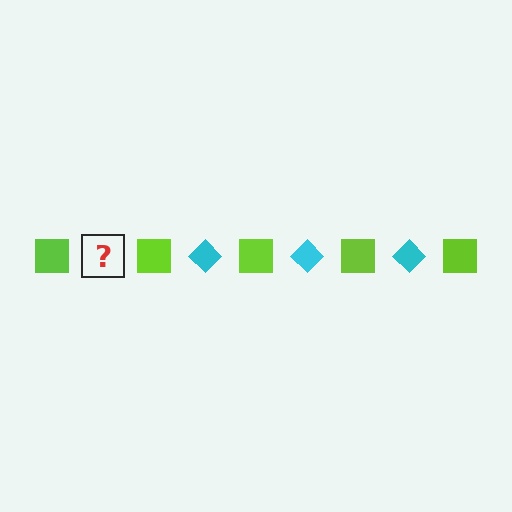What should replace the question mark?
The question mark should be replaced with a cyan diamond.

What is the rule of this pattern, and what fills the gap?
The rule is that the pattern alternates between lime square and cyan diamond. The gap should be filled with a cyan diamond.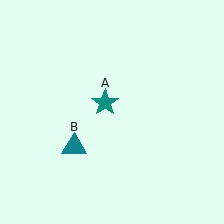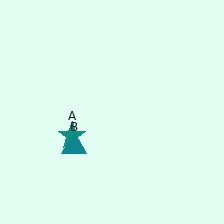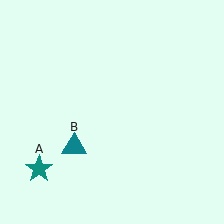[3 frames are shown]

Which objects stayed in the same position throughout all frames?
Teal triangle (object B) remained stationary.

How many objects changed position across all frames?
1 object changed position: teal star (object A).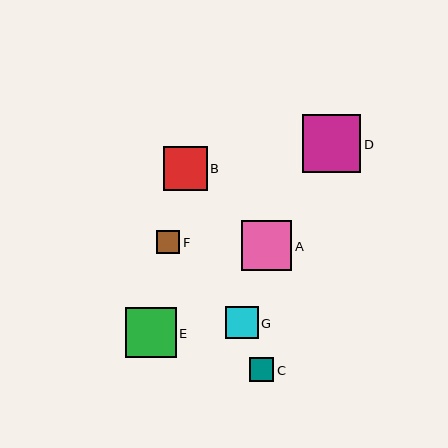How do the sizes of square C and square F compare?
Square C and square F are approximately the same size.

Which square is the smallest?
Square F is the smallest with a size of approximately 23 pixels.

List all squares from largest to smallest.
From largest to smallest: D, E, A, B, G, C, F.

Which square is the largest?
Square D is the largest with a size of approximately 58 pixels.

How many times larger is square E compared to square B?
Square E is approximately 1.1 times the size of square B.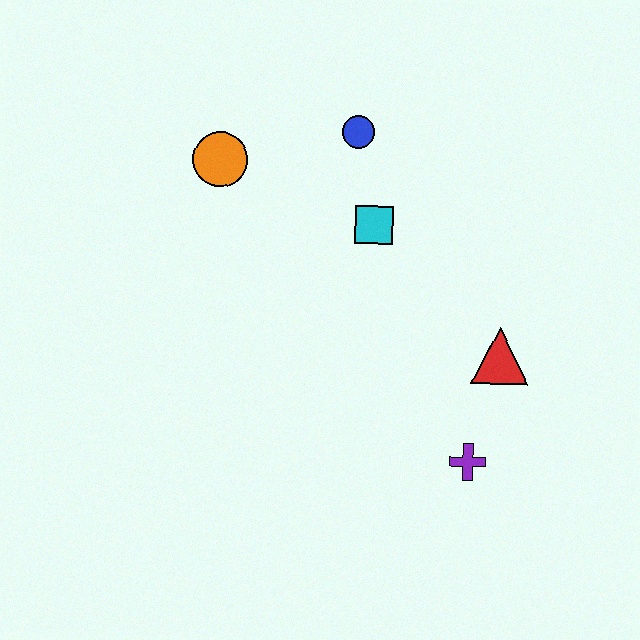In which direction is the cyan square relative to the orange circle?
The cyan square is to the right of the orange circle.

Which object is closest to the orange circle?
The blue circle is closest to the orange circle.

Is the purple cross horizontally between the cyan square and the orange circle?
No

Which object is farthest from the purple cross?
The orange circle is farthest from the purple cross.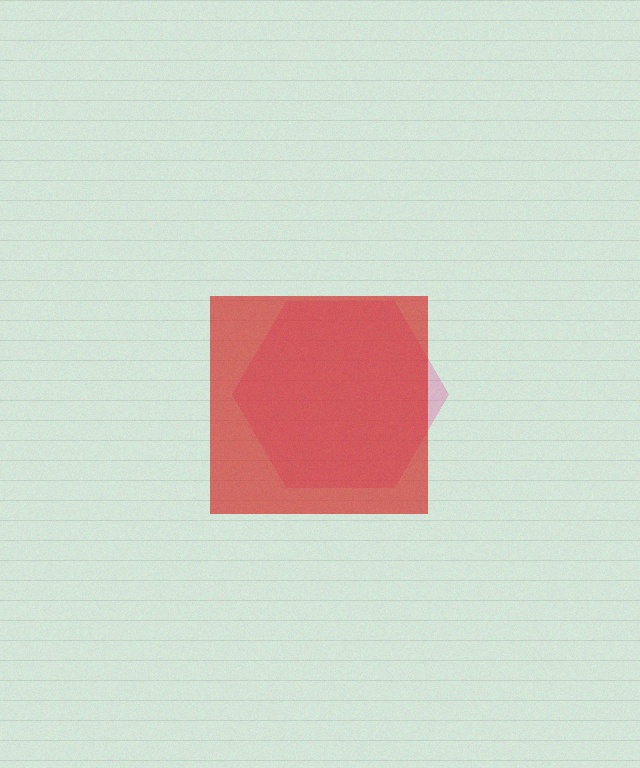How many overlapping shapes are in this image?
There are 2 overlapping shapes in the image.